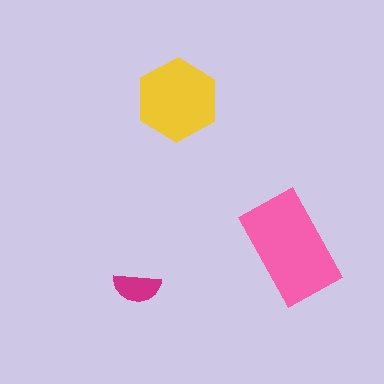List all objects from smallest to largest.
The magenta semicircle, the yellow hexagon, the pink rectangle.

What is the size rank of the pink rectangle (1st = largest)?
1st.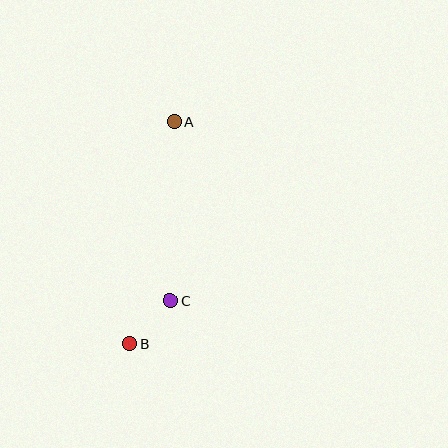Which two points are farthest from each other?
Points A and B are farthest from each other.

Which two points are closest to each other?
Points B and C are closest to each other.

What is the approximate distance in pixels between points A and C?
The distance between A and C is approximately 179 pixels.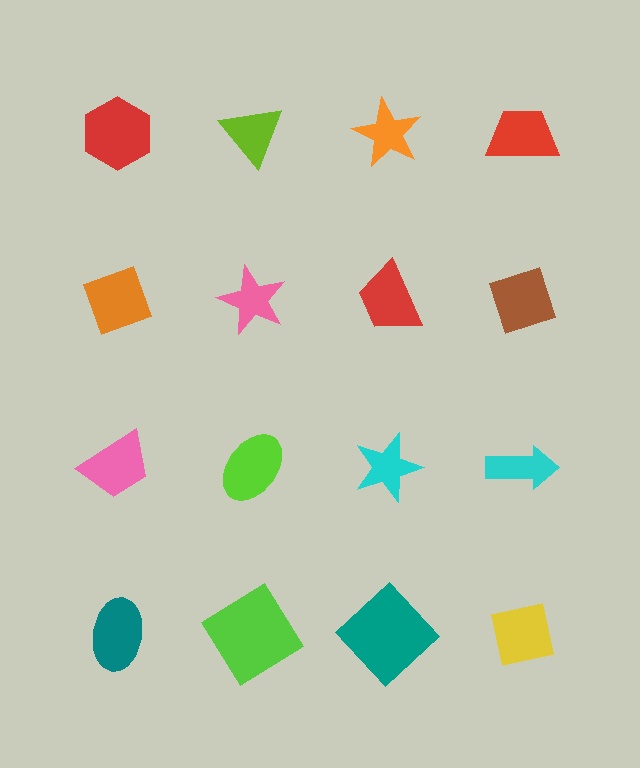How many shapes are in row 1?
4 shapes.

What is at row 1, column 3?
An orange star.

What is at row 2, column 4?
A brown diamond.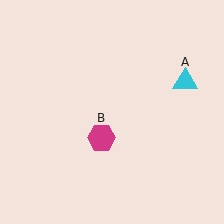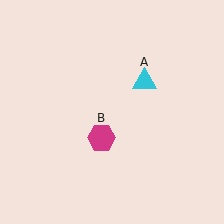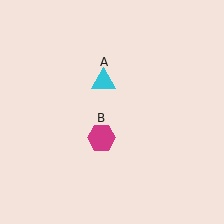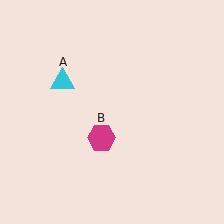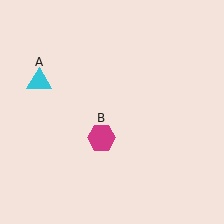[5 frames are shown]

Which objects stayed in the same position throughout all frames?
Magenta hexagon (object B) remained stationary.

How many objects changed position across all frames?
1 object changed position: cyan triangle (object A).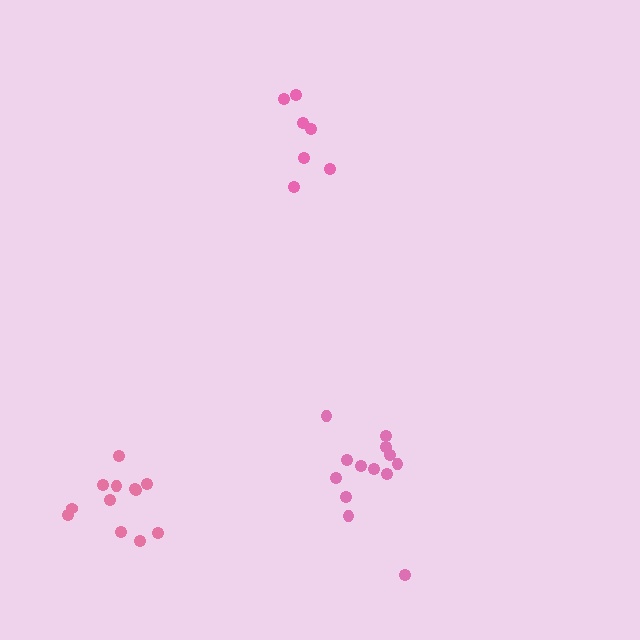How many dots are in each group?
Group 1: 13 dots, Group 2: 7 dots, Group 3: 12 dots (32 total).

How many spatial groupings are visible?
There are 3 spatial groupings.